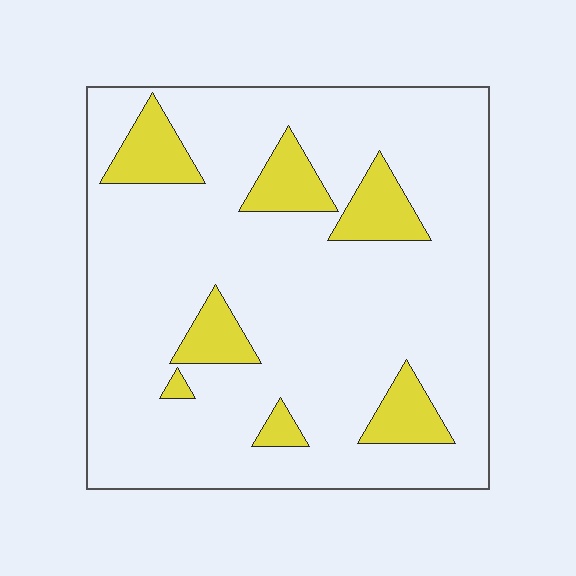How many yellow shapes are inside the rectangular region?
7.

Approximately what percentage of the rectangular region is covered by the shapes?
Approximately 15%.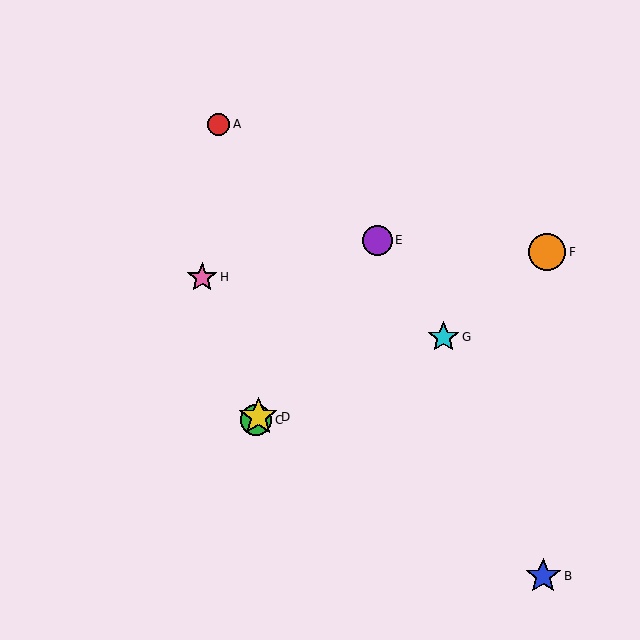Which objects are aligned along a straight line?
Objects C, D, E are aligned along a straight line.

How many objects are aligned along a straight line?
3 objects (C, D, E) are aligned along a straight line.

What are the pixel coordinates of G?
Object G is at (444, 337).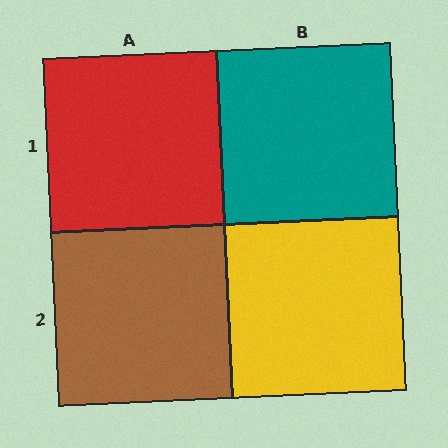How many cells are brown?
1 cell is brown.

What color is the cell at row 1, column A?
Red.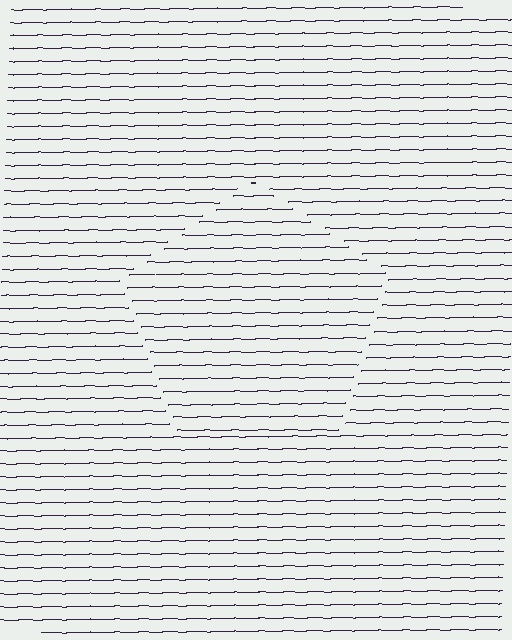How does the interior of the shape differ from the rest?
The interior of the shape contains the same grating, shifted by half a period — the contour is defined by the phase discontinuity where line-ends from the inner and outer gratings abut.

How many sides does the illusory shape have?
5 sides — the line-ends trace a pentagon.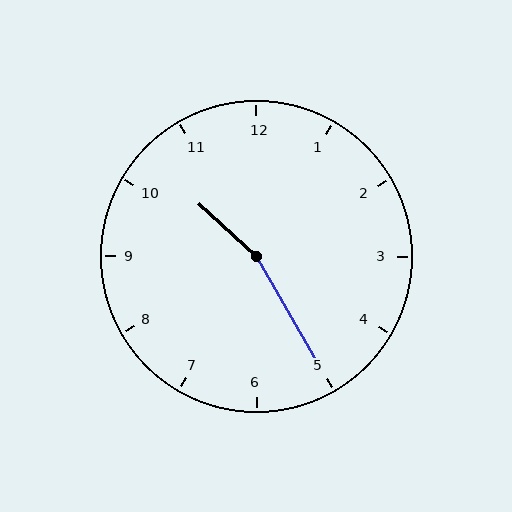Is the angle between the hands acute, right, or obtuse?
It is obtuse.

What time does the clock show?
10:25.